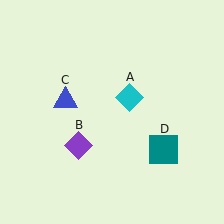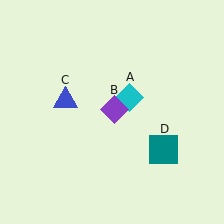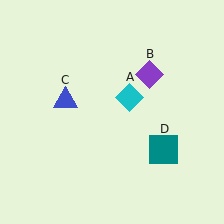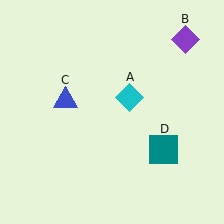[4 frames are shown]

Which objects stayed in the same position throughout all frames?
Cyan diamond (object A) and blue triangle (object C) and teal square (object D) remained stationary.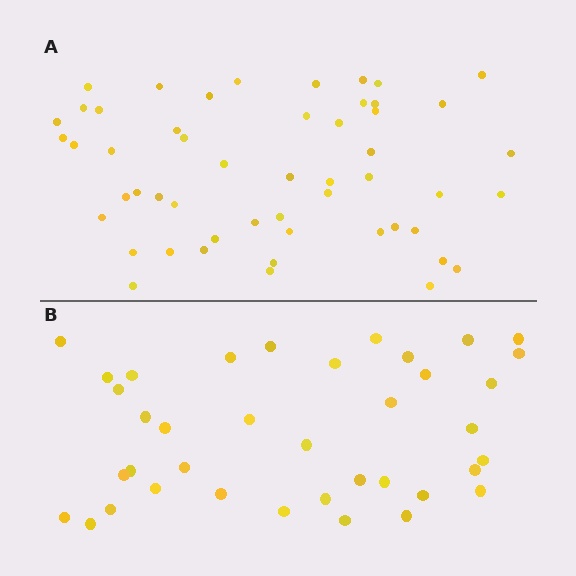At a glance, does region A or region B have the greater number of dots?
Region A (the top region) has more dots.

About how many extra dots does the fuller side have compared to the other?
Region A has approximately 15 more dots than region B.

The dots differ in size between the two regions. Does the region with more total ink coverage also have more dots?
No. Region B has more total ink coverage because its dots are larger, but region A actually contains more individual dots. Total area can be misleading — the number of items is what matters here.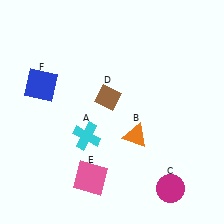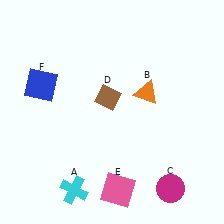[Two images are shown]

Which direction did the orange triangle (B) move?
The orange triangle (B) moved up.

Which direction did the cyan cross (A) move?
The cyan cross (A) moved down.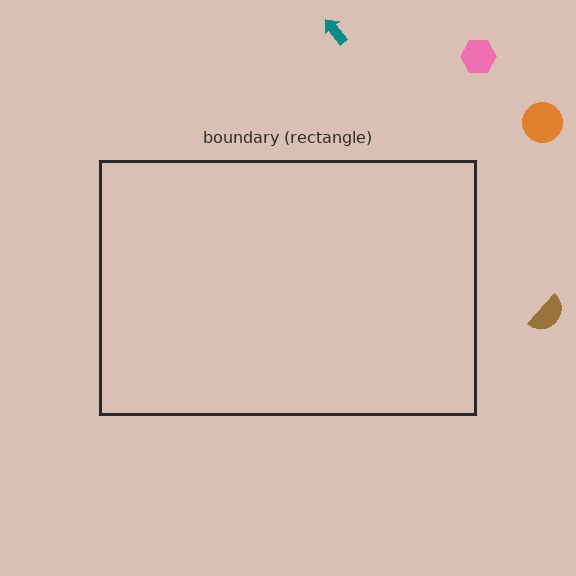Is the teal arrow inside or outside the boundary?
Outside.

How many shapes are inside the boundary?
0 inside, 4 outside.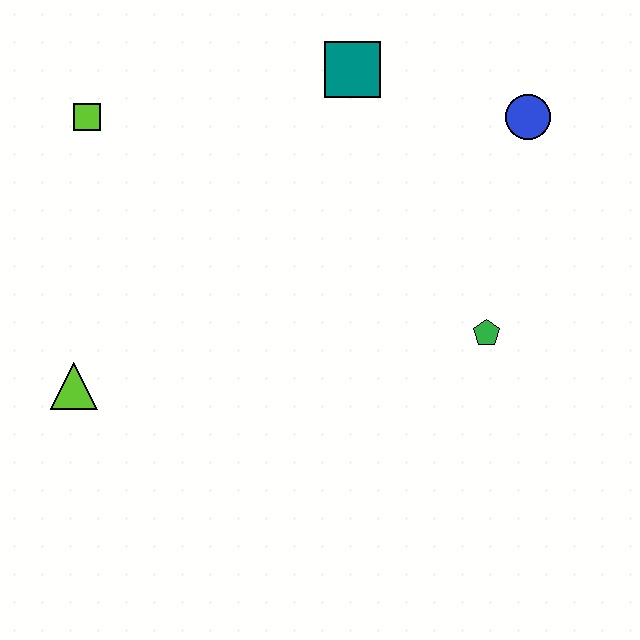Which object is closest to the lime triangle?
The lime square is closest to the lime triangle.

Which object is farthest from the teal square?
The lime triangle is farthest from the teal square.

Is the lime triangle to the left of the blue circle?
Yes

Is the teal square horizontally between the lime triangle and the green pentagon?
Yes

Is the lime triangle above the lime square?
No